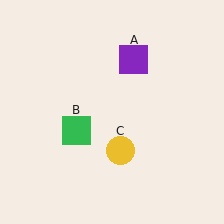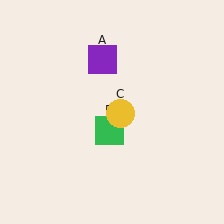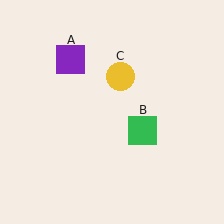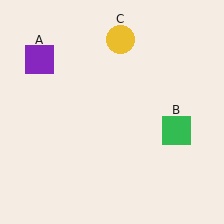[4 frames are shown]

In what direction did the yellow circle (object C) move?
The yellow circle (object C) moved up.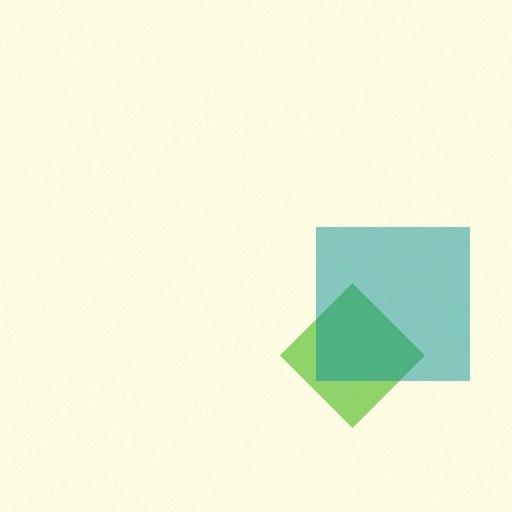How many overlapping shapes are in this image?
There are 2 overlapping shapes in the image.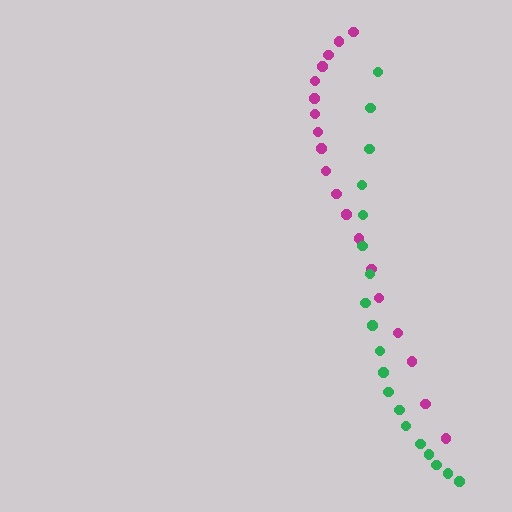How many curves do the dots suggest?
There are 2 distinct paths.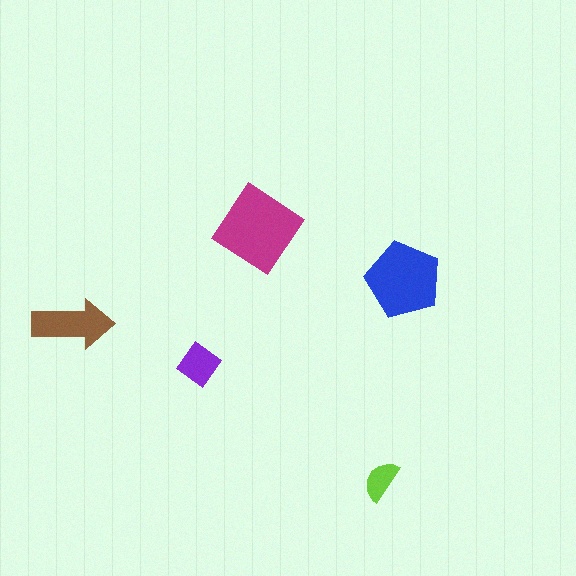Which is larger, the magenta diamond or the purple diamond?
The magenta diamond.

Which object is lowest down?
The lime semicircle is bottommost.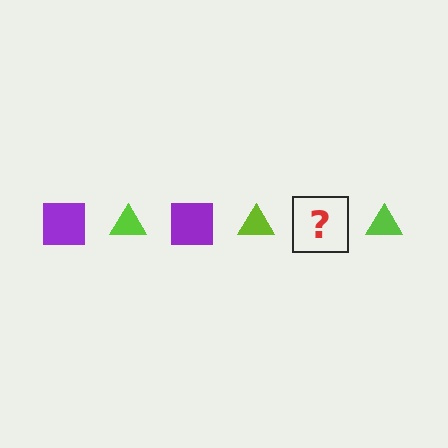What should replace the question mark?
The question mark should be replaced with a purple square.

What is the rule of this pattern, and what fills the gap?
The rule is that the pattern alternates between purple square and lime triangle. The gap should be filled with a purple square.